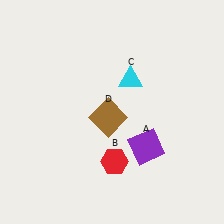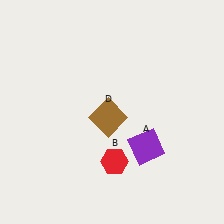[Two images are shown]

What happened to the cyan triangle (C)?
The cyan triangle (C) was removed in Image 2. It was in the top-right area of Image 1.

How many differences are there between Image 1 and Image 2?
There is 1 difference between the two images.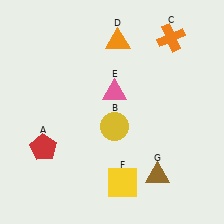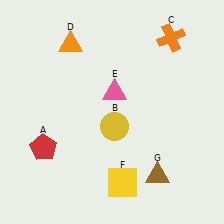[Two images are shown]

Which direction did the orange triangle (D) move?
The orange triangle (D) moved left.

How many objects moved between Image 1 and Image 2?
1 object moved between the two images.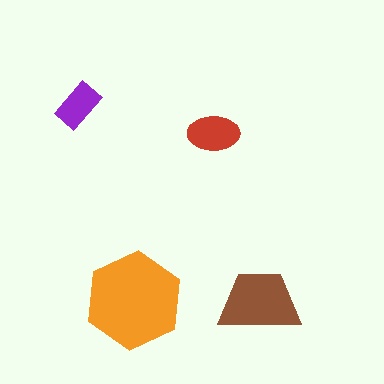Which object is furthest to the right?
The brown trapezoid is rightmost.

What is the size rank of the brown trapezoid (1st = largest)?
2nd.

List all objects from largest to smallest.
The orange hexagon, the brown trapezoid, the red ellipse, the purple rectangle.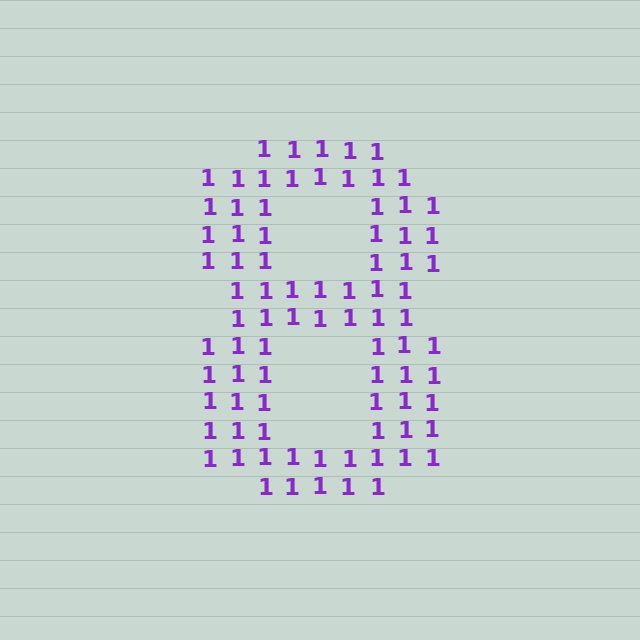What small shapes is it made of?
It is made of small digit 1's.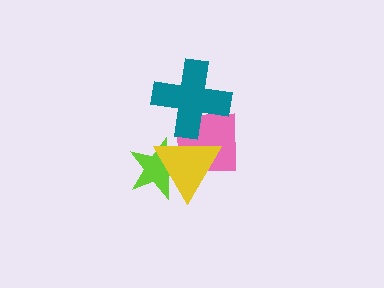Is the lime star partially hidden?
Yes, it is partially covered by another shape.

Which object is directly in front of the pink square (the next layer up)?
The teal cross is directly in front of the pink square.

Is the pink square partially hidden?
Yes, it is partially covered by another shape.